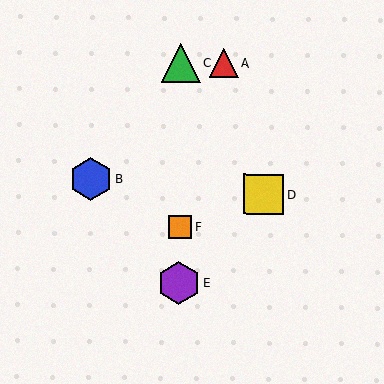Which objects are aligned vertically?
Objects C, E, F are aligned vertically.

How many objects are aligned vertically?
3 objects (C, E, F) are aligned vertically.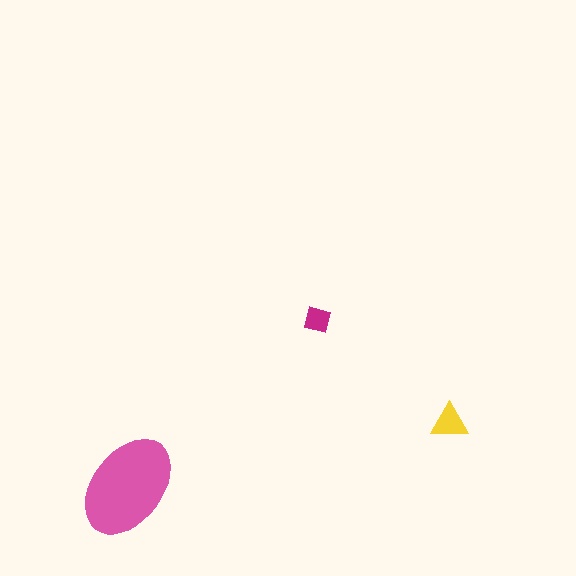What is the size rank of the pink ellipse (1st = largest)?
1st.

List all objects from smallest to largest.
The magenta square, the yellow triangle, the pink ellipse.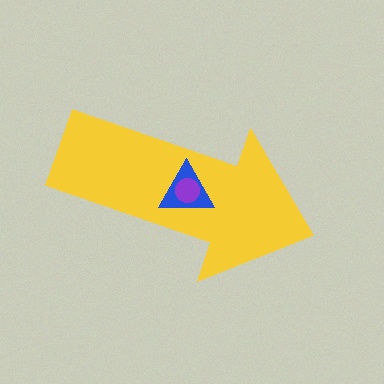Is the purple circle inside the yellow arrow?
Yes.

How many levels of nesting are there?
3.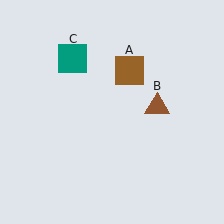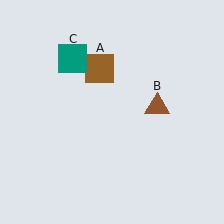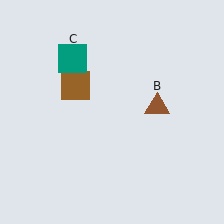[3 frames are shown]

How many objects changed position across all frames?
1 object changed position: brown square (object A).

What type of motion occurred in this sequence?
The brown square (object A) rotated counterclockwise around the center of the scene.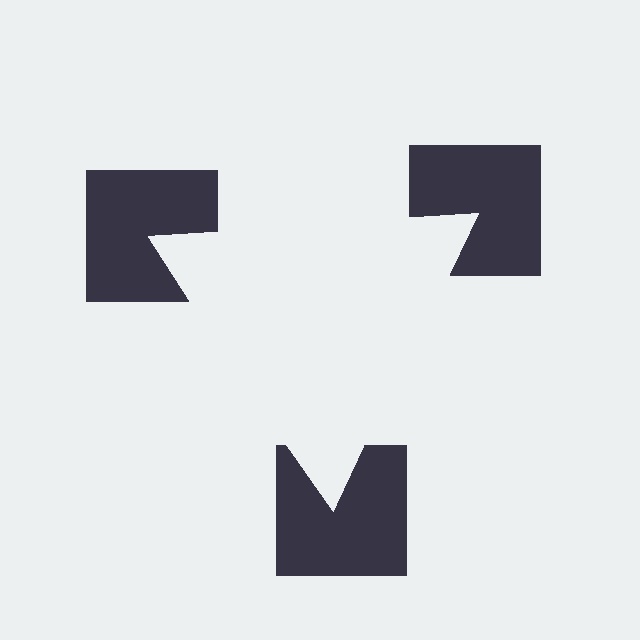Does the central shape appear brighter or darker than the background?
It typically appears slightly brighter than the background, even though no actual brightness change is drawn.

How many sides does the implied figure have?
3 sides.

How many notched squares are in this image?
There are 3 — one at each vertex of the illusory triangle.